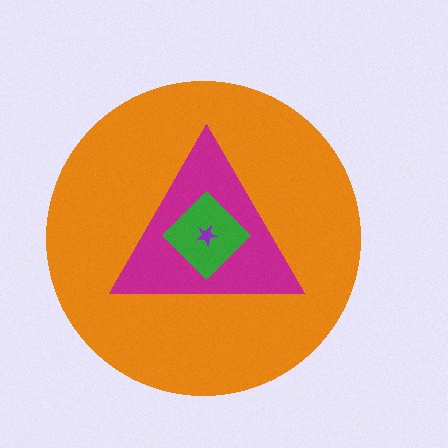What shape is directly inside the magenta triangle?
The green diamond.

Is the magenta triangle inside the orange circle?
Yes.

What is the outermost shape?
The orange circle.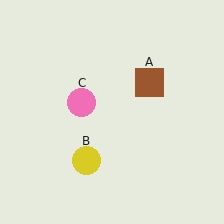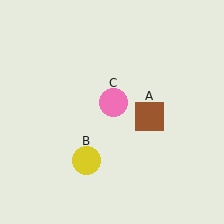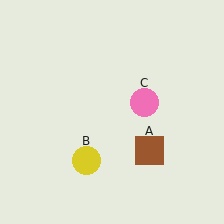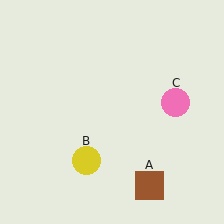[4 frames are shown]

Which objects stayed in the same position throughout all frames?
Yellow circle (object B) remained stationary.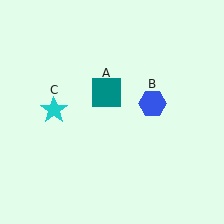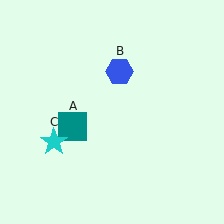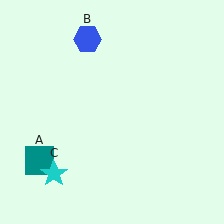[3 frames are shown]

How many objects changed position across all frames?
3 objects changed position: teal square (object A), blue hexagon (object B), cyan star (object C).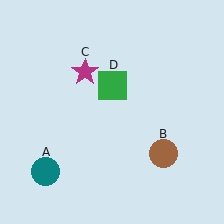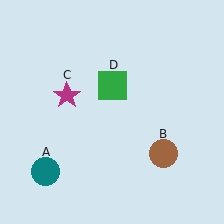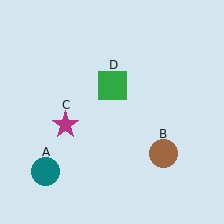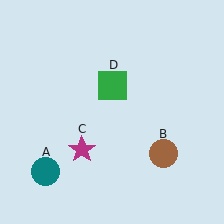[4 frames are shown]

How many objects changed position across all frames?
1 object changed position: magenta star (object C).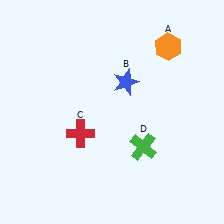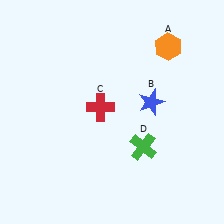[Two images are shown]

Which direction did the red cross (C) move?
The red cross (C) moved up.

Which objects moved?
The objects that moved are: the blue star (B), the red cross (C).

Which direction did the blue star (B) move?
The blue star (B) moved right.